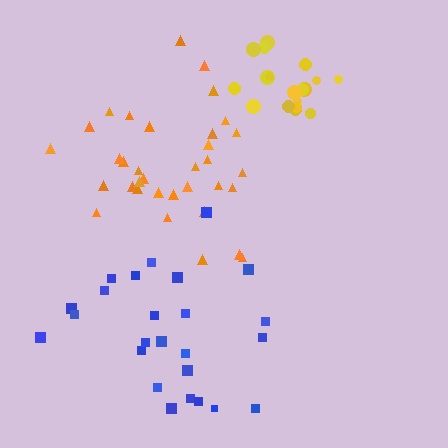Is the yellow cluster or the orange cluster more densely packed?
Yellow.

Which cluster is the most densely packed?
Yellow.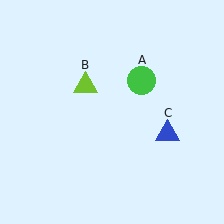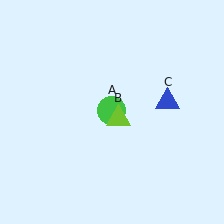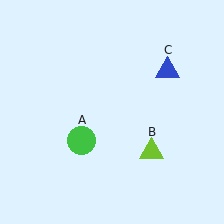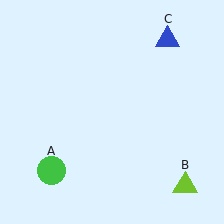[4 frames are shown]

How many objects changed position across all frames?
3 objects changed position: green circle (object A), lime triangle (object B), blue triangle (object C).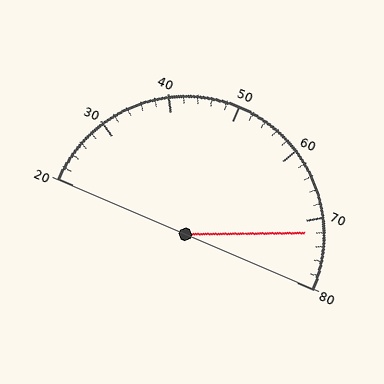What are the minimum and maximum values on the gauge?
The gauge ranges from 20 to 80.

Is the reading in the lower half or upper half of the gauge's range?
The reading is in the upper half of the range (20 to 80).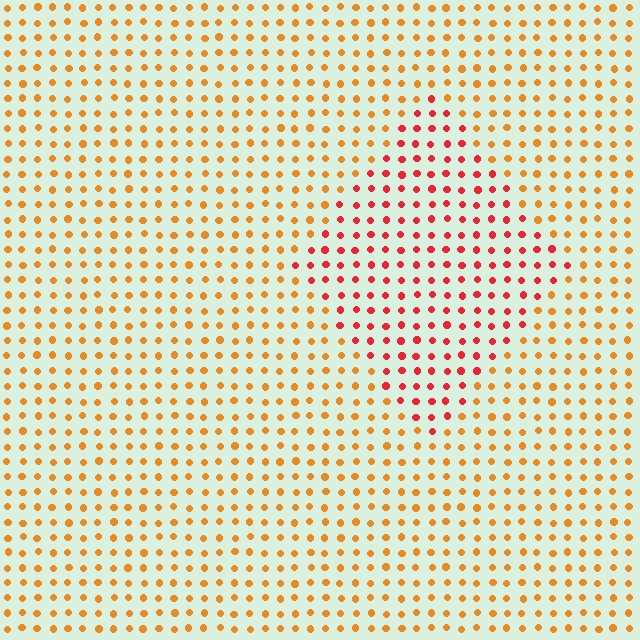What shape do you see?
I see a diamond.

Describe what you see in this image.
The image is filled with small orange elements in a uniform arrangement. A diamond-shaped region is visible where the elements are tinted to a slightly different hue, forming a subtle color boundary.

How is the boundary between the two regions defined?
The boundary is defined purely by a slight shift in hue (about 36 degrees). Spacing, size, and orientation are identical on both sides.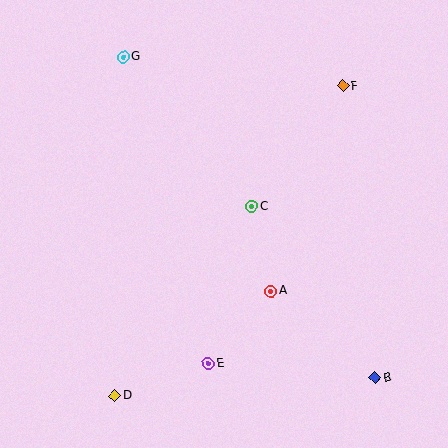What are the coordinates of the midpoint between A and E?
The midpoint between A and E is at (240, 327).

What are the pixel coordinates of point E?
Point E is at (208, 364).